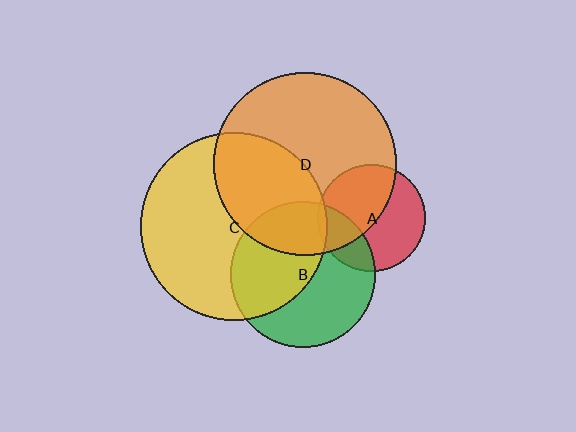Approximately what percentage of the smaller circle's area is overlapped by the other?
Approximately 50%.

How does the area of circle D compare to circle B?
Approximately 1.6 times.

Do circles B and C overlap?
Yes.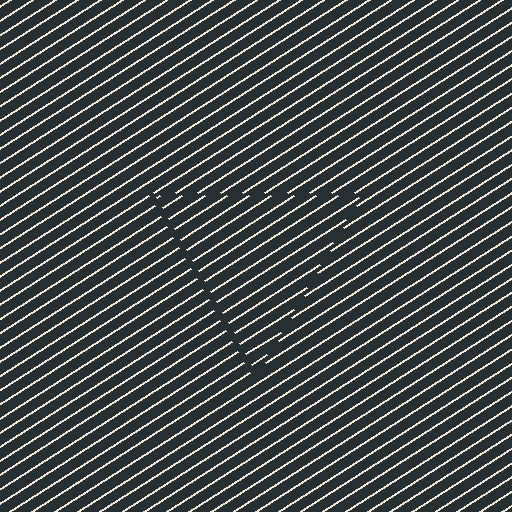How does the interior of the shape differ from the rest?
The interior of the shape contains the same grating, shifted by half a period — the contour is defined by the phase discontinuity where line-ends from the inner and outer gratings abut.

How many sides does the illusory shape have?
3 sides — the line-ends trace a triangle.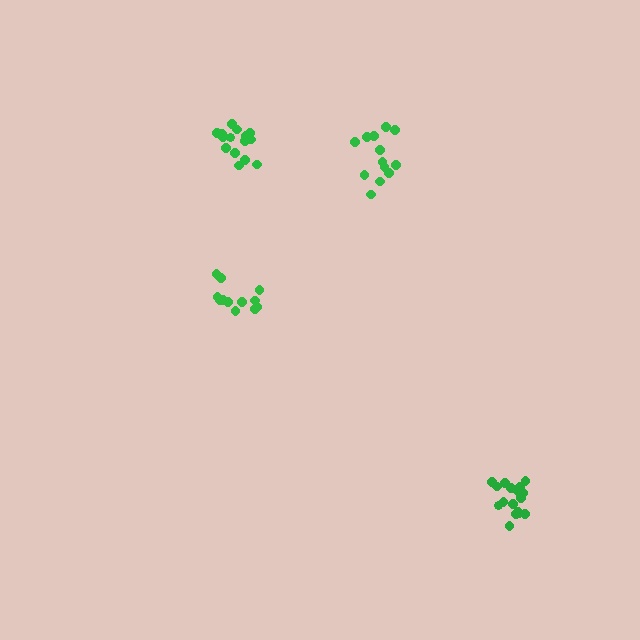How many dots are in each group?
Group 1: 13 dots, Group 2: 15 dots, Group 3: 18 dots, Group 4: 12 dots (58 total).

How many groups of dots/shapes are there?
There are 4 groups.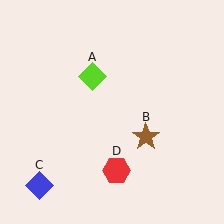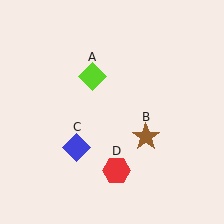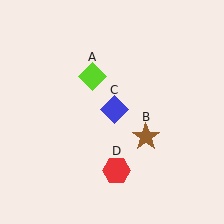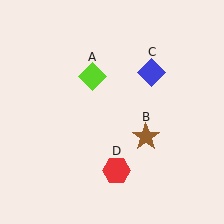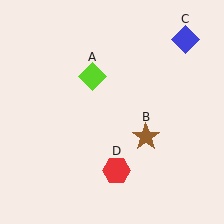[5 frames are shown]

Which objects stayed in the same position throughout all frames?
Lime diamond (object A) and brown star (object B) and red hexagon (object D) remained stationary.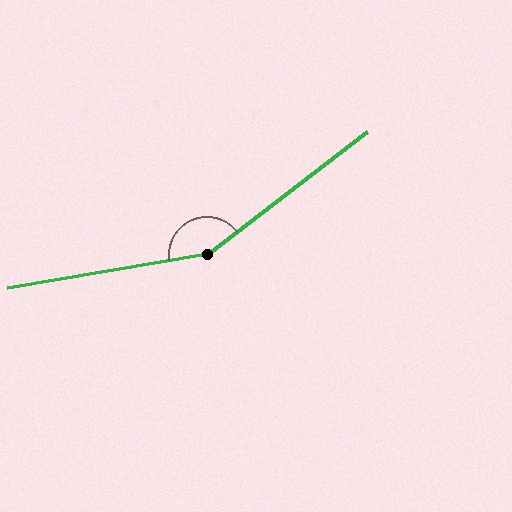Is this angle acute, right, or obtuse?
It is obtuse.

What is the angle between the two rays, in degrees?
Approximately 152 degrees.